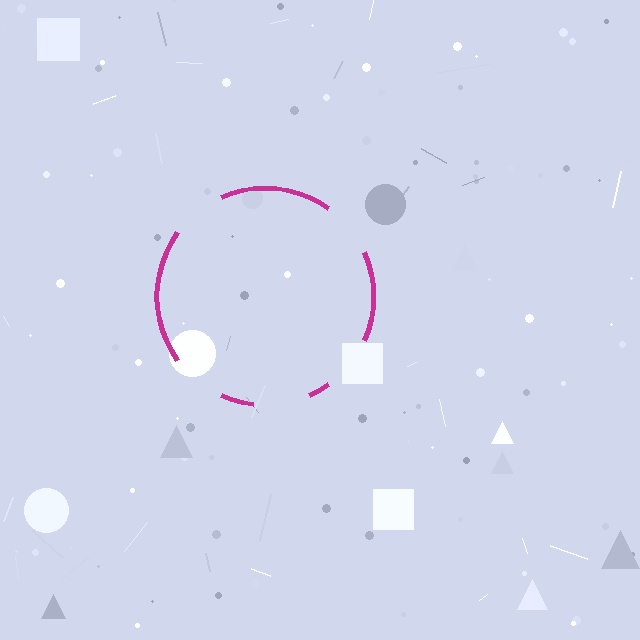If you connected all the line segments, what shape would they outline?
They would outline a circle.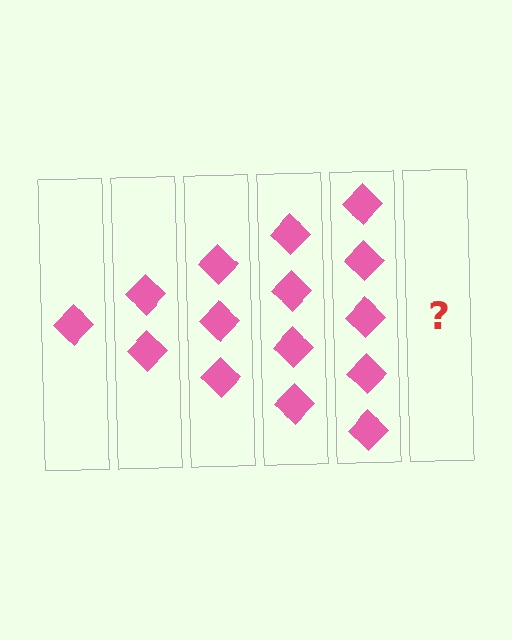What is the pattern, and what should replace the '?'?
The pattern is that each step adds one more diamond. The '?' should be 6 diamonds.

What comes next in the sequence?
The next element should be 6 diamonds.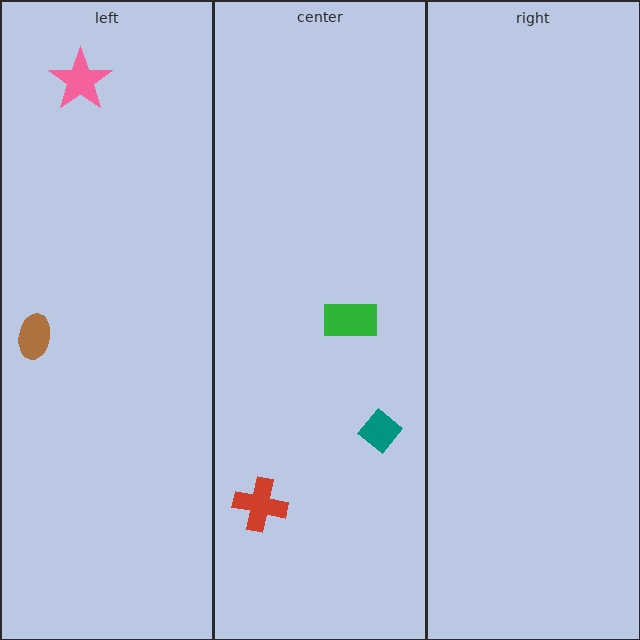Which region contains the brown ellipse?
The left region.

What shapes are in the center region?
The teal diamond, the red cross, the green rectangle.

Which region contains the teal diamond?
The center region.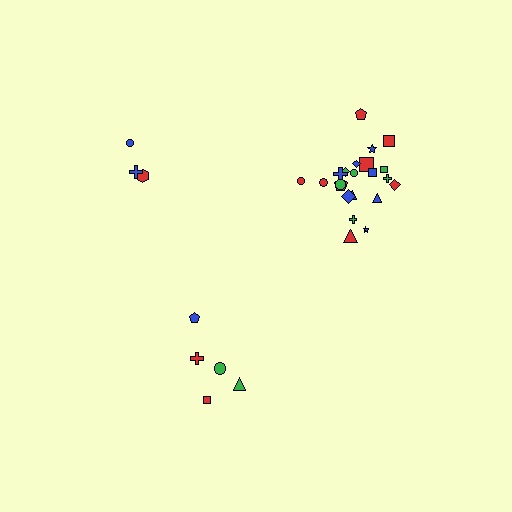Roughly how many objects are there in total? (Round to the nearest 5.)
Roughly 30 objects in total.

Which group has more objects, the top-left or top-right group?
The top-right group.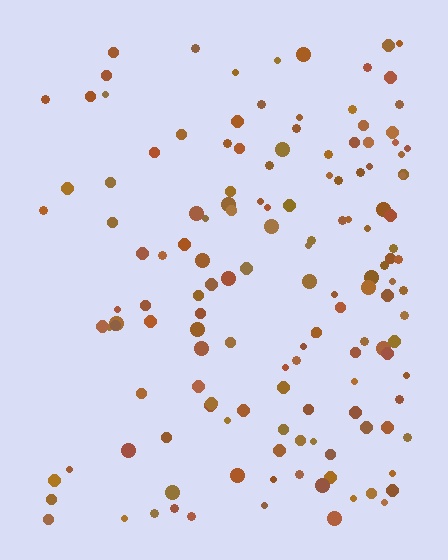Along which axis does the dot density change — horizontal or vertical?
Horizontal.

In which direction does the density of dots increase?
From left to right, with the right side densest.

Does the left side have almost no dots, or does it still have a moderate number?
Still a moderate number, just noticeably fewer than the right.